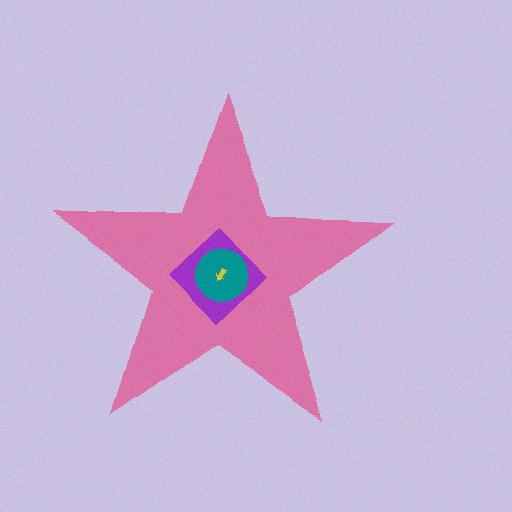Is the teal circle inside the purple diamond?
Yes.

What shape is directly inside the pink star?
The purple diamond.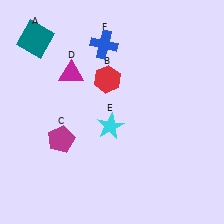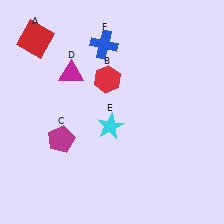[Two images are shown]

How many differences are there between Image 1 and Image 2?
There is 1 difference between the two images.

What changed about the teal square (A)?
In Image 1, A is teal. In Image 2, it changed to red.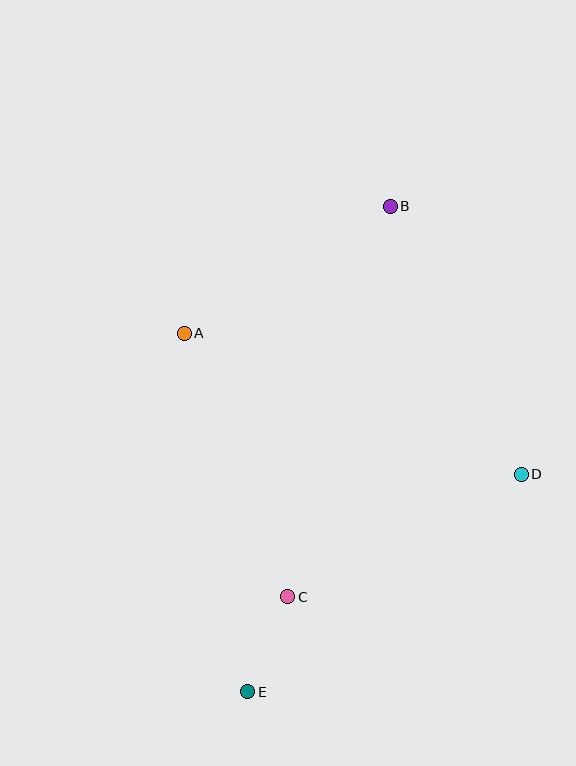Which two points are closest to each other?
Points C and E are closest to each other.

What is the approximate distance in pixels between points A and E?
The distance between A and E is approximately 364 pixels.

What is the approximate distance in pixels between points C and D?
The distance between C and D is approximately 263 pixels.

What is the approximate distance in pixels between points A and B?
The distance between A and B is approximately 242 pixels.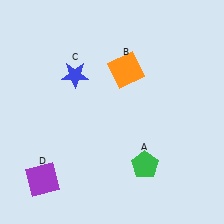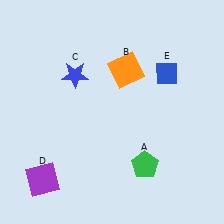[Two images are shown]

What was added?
A blue diamond (E) was added in Image 2.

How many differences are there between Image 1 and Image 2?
There is 1 difference between the two images.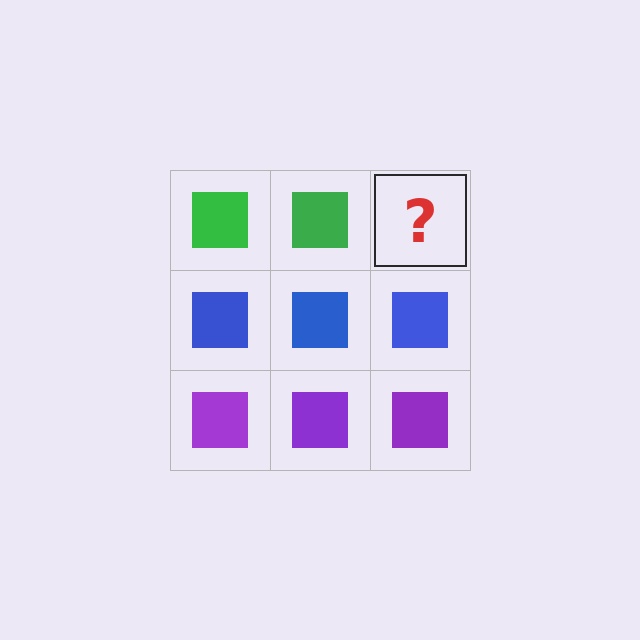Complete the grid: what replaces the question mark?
The question mark should be replaced with a green square.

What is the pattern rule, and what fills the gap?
The rule is that each row has a consistent color. The gap should be filled with a green square.